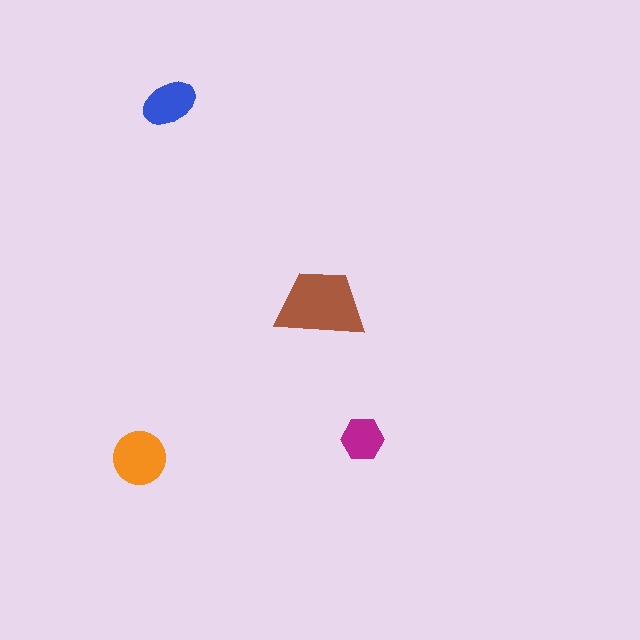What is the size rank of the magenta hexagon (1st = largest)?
4th.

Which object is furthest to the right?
The magenta hexagon is rightmost.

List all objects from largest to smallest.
The brown trapezoid, the orange circle, the blue ellipse, the magenta hexagon.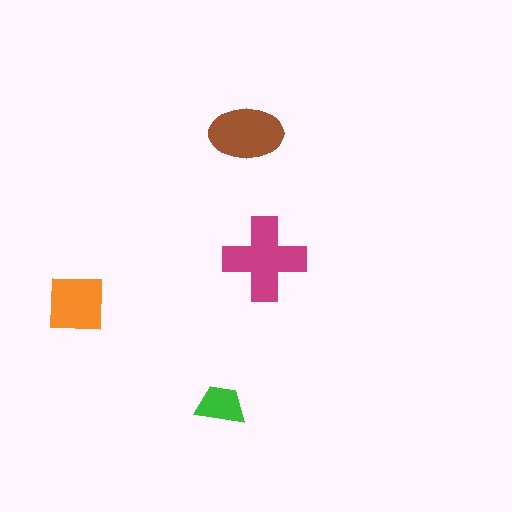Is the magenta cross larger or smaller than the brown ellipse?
Larger.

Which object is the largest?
The magenta cross.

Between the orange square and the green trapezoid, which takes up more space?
The orange square.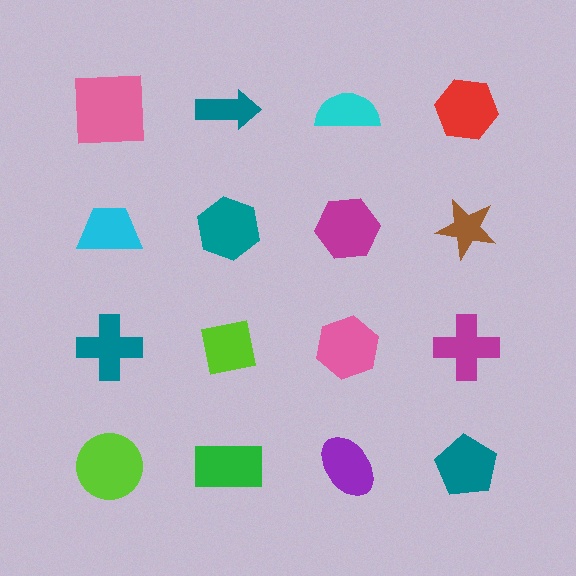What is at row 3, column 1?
A teal cross.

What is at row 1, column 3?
A cyan semicircle.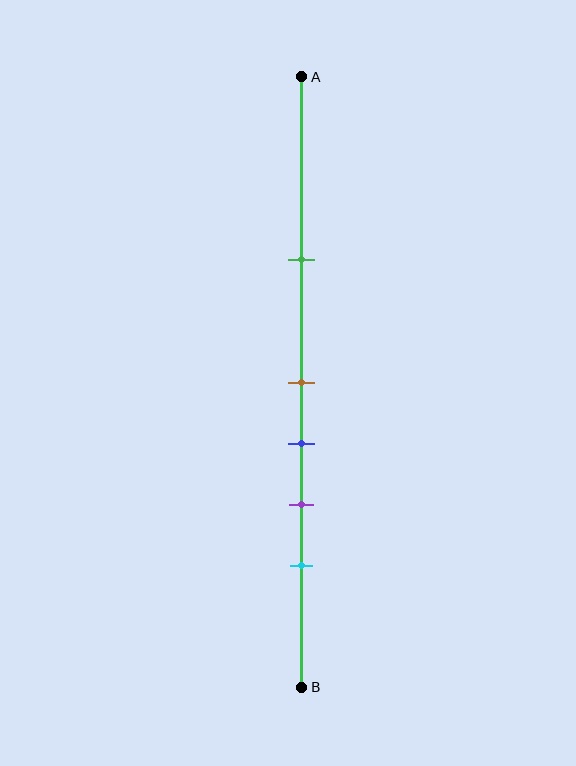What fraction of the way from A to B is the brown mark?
The brown mark is approximately 50% (0.5) of the way from A to B.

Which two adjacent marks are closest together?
The brown and blue marks are the closest adjacent pair.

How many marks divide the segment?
There are 5 marks dividing the segment.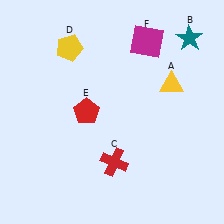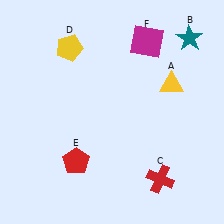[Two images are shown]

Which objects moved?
The objects that moved are: the red cross (C), the red pentagon (E).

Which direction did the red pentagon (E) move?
The red pentagon (E) moved down.